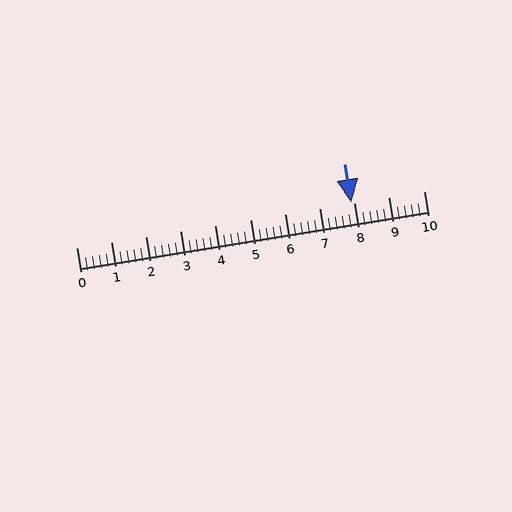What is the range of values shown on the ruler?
The ruler shows values from 0 to 10.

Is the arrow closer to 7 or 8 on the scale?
The arrow is closer to 8.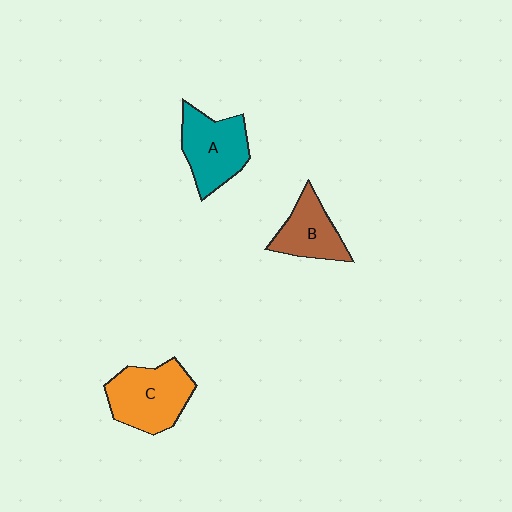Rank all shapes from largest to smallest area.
From largest to smallest: C (orange), A (teal), B (brown).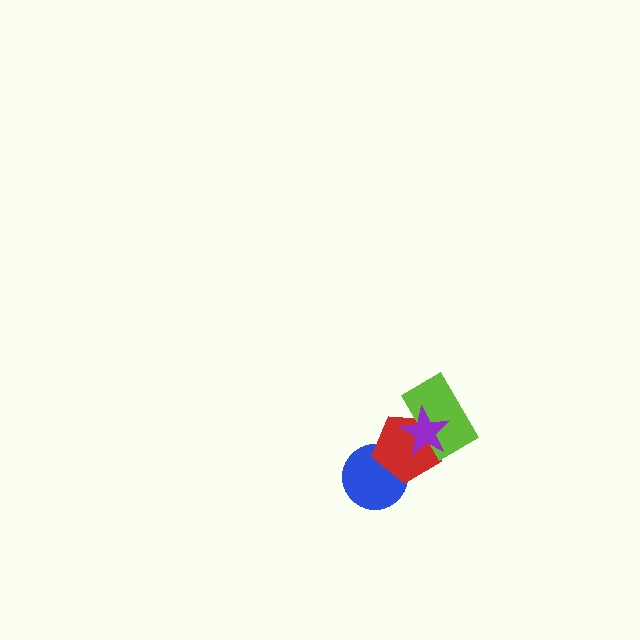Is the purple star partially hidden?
No, no other shape covers it.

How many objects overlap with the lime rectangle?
2 objects overlap with the lime rectangle.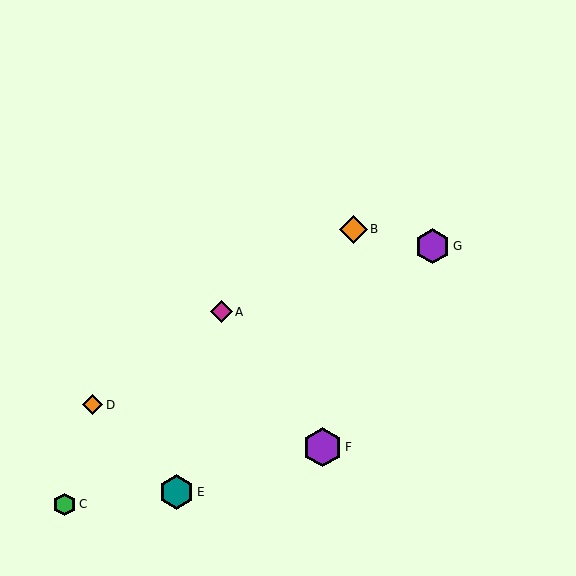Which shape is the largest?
The purple hexagon (labeled F) is the largest.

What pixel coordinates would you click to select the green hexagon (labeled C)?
Click at (64, 504) to select the green hexagon C.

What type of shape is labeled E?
Shape E is a teal hexagon.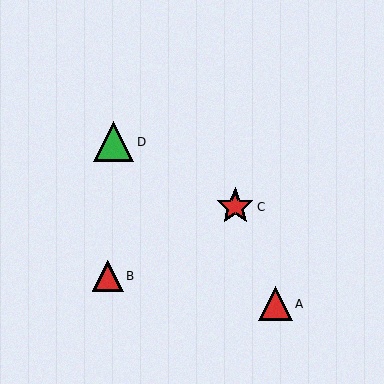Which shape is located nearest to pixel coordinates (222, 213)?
The red star (labeled C) at (235, 207) is nearest to that location.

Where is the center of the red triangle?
The center of the red triangle is at (108, 276).